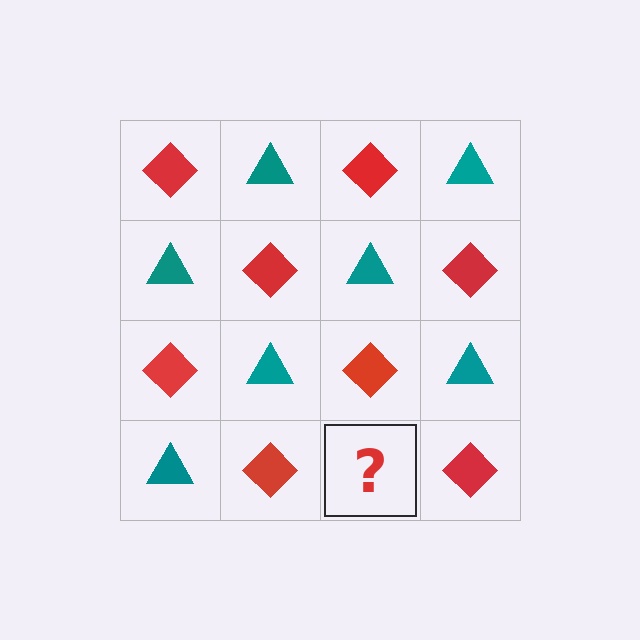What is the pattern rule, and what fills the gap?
The rule is that it alternates red diamond and teal triangle in a checkerboard pattern. The gap should be filled with a teal triangle.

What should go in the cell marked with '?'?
The missing cell should contain a teal triangle.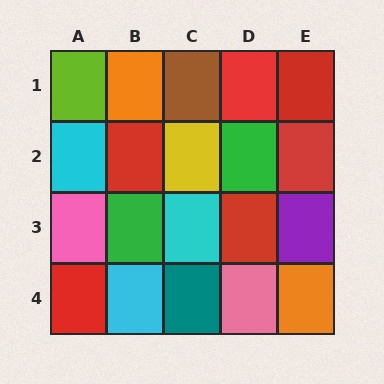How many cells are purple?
1 cell is purple.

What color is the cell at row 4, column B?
Cyan.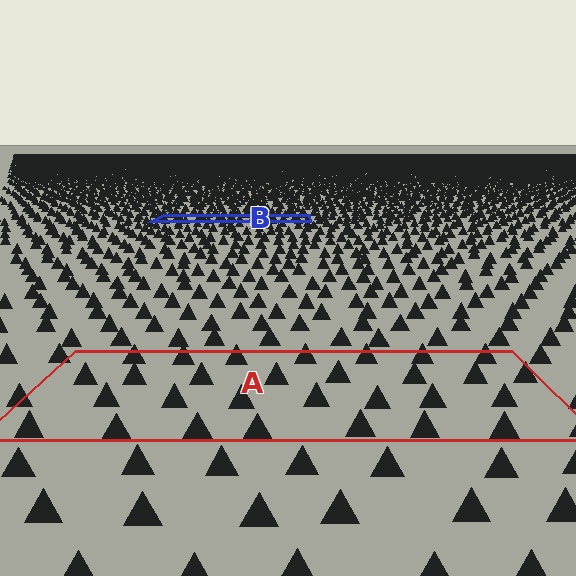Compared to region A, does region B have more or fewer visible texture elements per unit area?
Region B has more texture elements per unit area — they are packed more densely because it is farther away.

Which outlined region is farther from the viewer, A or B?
Region B is farther from the viewer — the texture elements inside it appear smaller and more densely packed.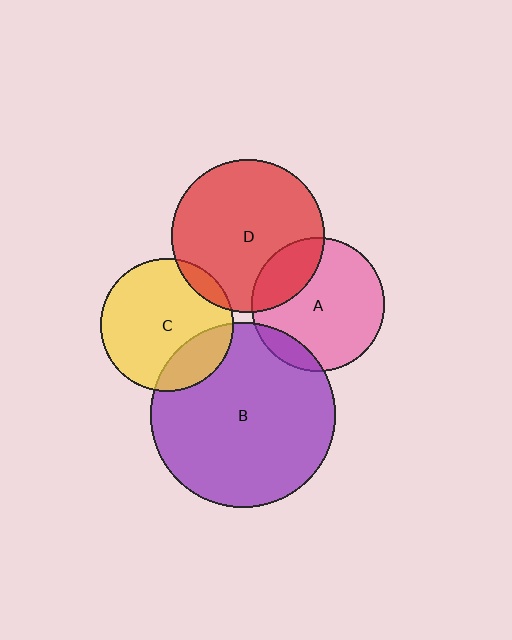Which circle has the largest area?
Circle B (purple).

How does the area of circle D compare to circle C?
Approximately 1.3 times.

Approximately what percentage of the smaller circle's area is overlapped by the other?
Approximately 25%.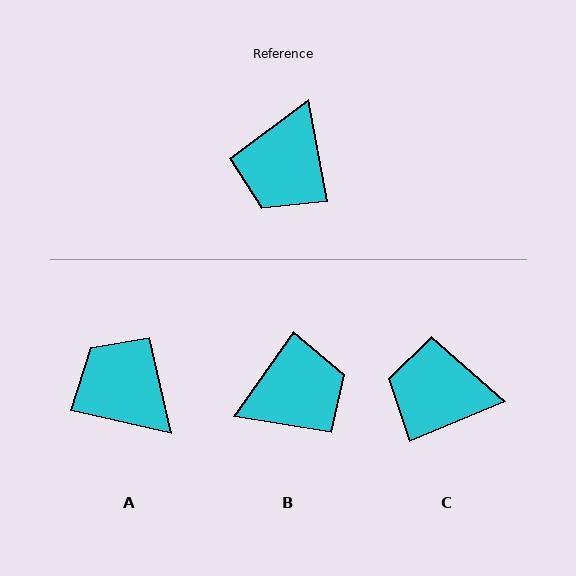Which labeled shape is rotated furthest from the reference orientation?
B, about 134 degrees away.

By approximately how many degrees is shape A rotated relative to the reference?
Approximately 113 degrees clockwise.